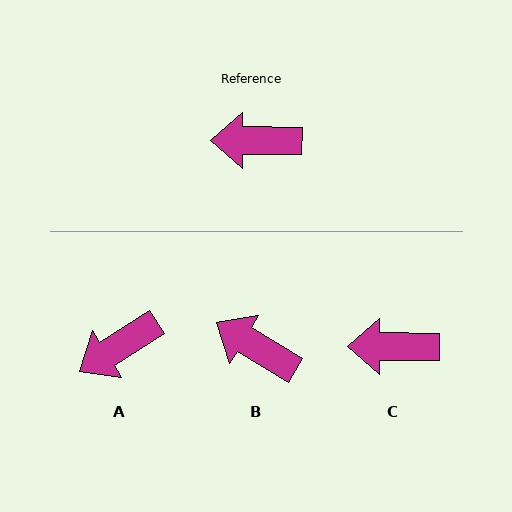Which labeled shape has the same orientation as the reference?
C.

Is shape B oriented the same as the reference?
No, it is off by about 31 degrees.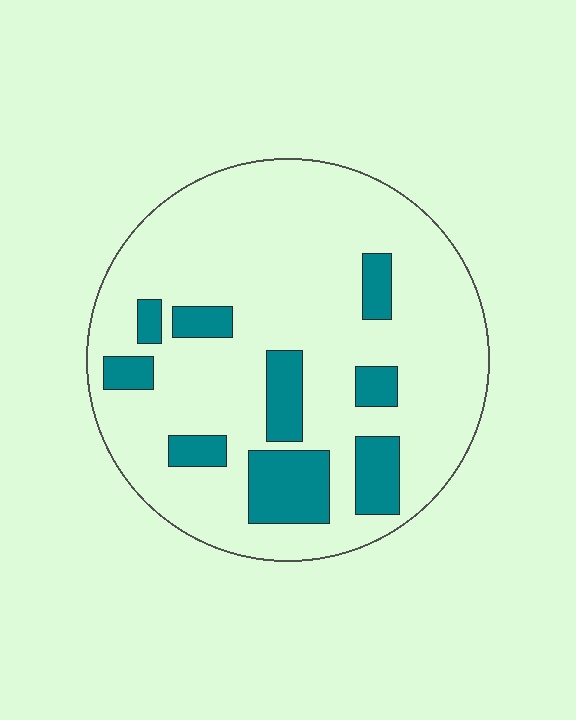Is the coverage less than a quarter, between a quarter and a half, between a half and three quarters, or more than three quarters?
Less than a quarter.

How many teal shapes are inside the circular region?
9.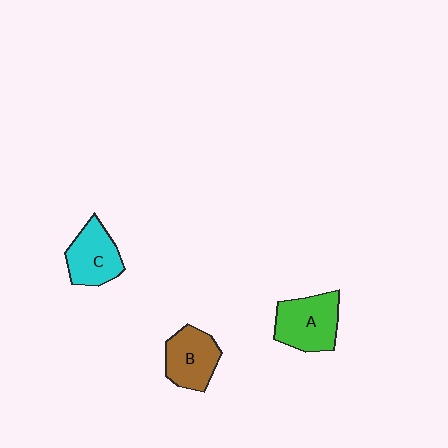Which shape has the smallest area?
Shape B (brown).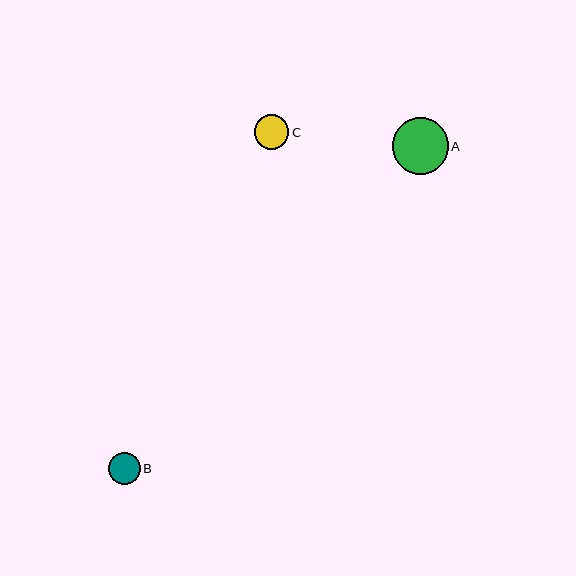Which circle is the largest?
Circle A is the largest with a size of approximately 56 pixels.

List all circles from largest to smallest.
From largest to smallest: A, C, B.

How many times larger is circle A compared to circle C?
Circle A is approximately 1.6 times the size of circle C.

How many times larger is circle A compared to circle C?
Circle A is approximately 1.6 times the size of circle C.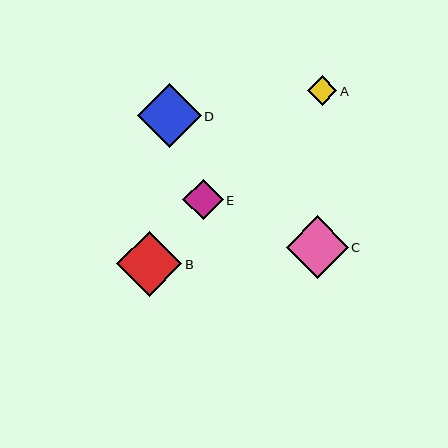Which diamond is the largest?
Diamond B is the largest with a size of approximately 65 pixels.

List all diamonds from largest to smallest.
From largest to smallest: B, D, C, E, A.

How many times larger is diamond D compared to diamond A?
Diamond D is approximately 2.2 times the size of diamond A.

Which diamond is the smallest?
Diamond A is the smallest with a size of approximately 30 pixels.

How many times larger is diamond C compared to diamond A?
Diamond C is approximately 2.1 times the size of diamond A.